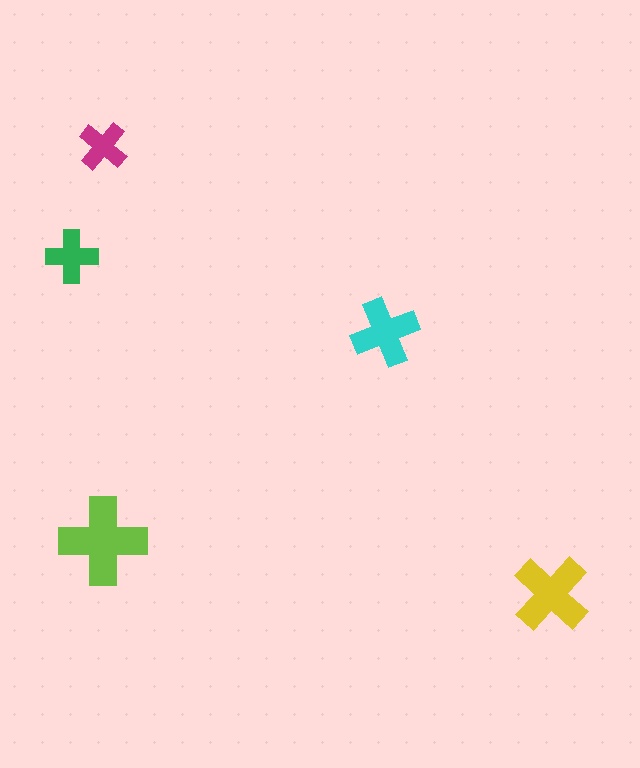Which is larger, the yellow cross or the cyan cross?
The yellow one.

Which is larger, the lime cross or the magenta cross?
The lime one.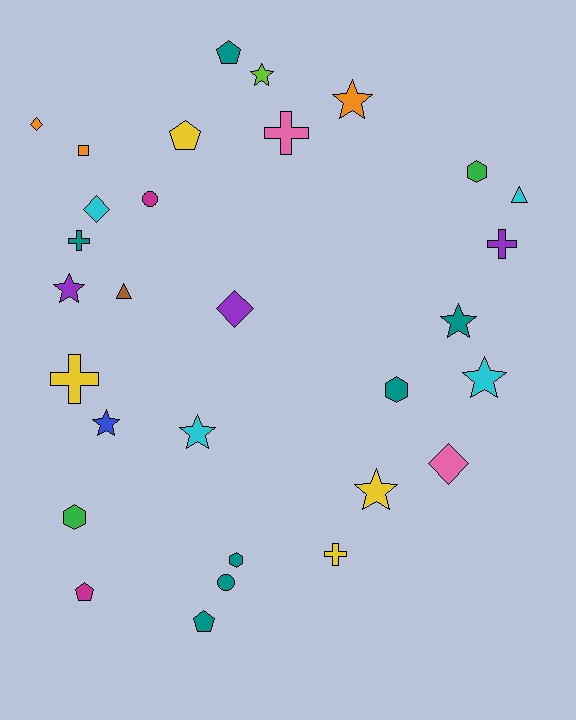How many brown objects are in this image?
There is 1 brown object.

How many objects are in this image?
There are 30 objects.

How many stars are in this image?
There are 8 stars.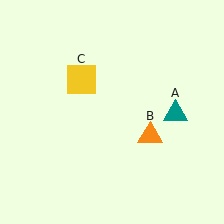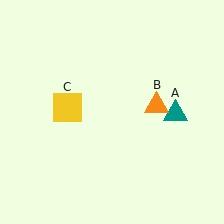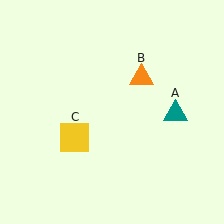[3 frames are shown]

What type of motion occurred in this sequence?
The orange triangle (object B), yellow square (object C) rotated counterclockwise around the center of the scene.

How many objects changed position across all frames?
2 objects changed position: orange triangle (object B), yellow square (object C).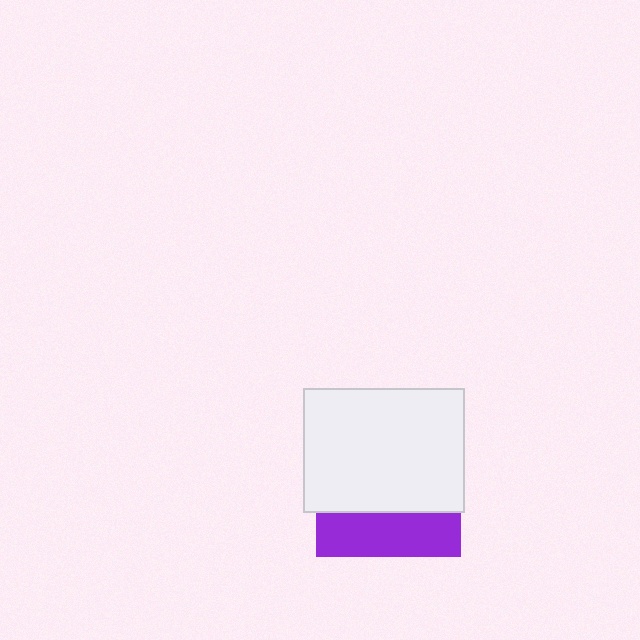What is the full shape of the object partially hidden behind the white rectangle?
The partially hidden object is a purple square.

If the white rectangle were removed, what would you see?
You would see the complete purple square.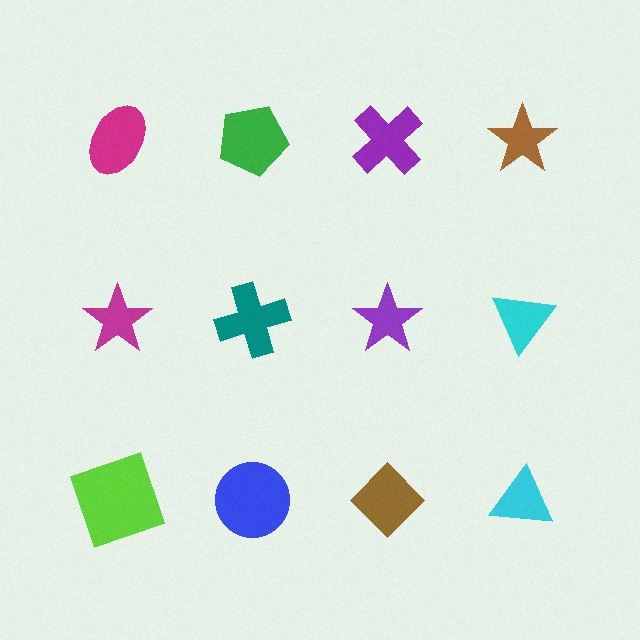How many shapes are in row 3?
4 shapes.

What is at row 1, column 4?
A brown star.